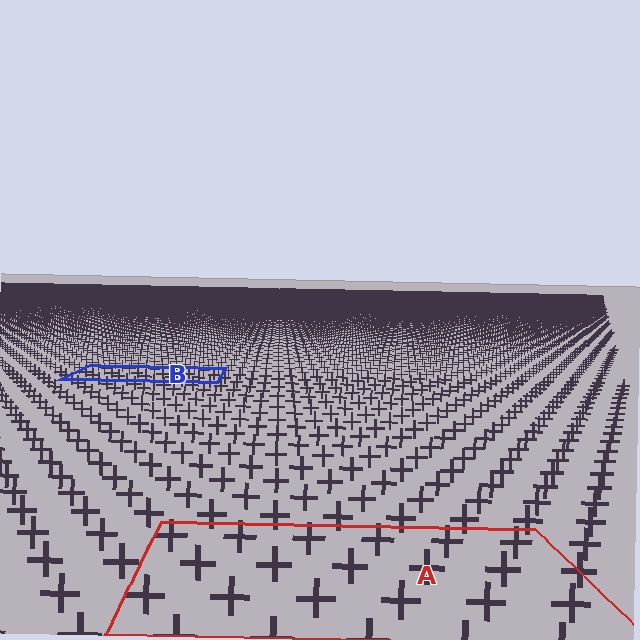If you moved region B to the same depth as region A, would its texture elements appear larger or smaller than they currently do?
They would appear larger. At a closer depth, the same texture elements are projected at a bigger on-screen size.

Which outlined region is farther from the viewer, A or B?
Region B is farther from the viewer — the texture elements inside it appear smaller and more densely packed.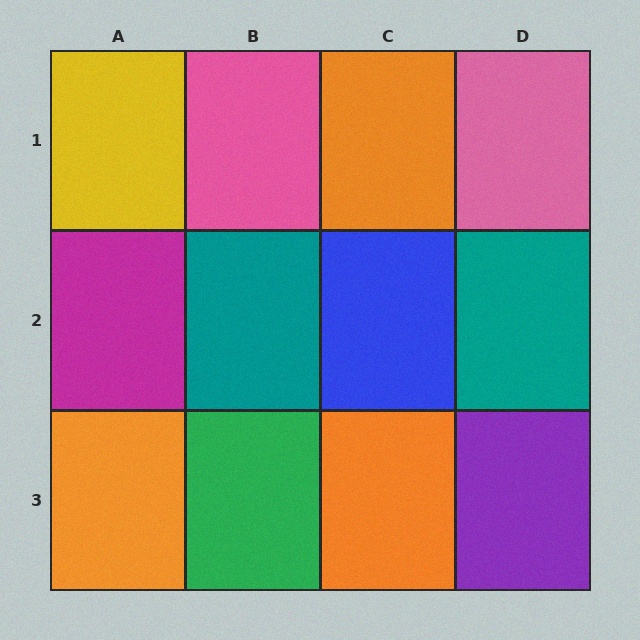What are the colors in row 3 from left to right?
Orange, green, orange, purple.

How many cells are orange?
3 cells are orange.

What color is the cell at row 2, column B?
Teal.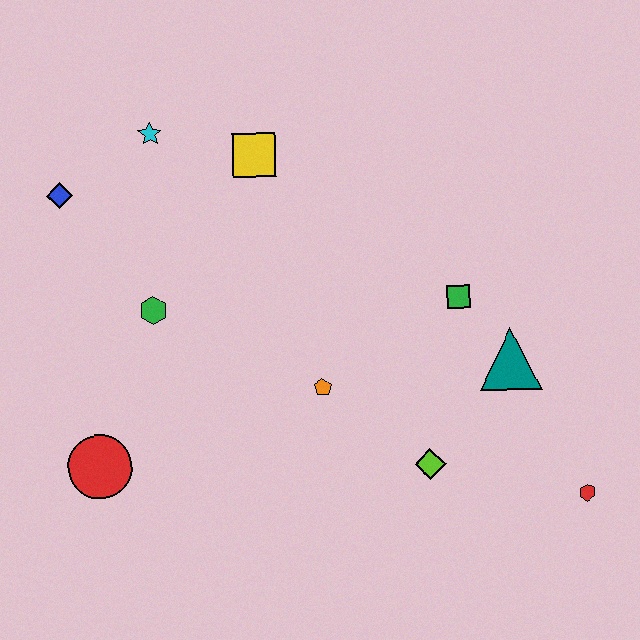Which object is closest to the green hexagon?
The blue diamond is closest to the green hexagon.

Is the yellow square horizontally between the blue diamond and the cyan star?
No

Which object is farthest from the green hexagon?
The red hexagon is farthest from the green hexagon.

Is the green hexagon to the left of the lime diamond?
Yes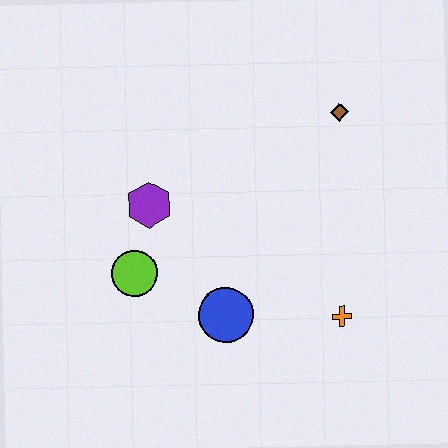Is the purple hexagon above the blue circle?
Yes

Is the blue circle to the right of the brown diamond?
No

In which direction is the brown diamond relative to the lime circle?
The brown diamond is to the right of the lime circle.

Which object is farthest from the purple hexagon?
The orange cross is farthest from the purple hexagon.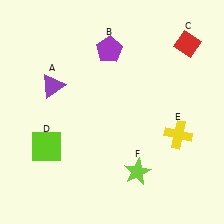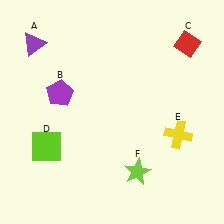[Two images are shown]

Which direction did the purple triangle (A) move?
The purple triangle (A) moved up.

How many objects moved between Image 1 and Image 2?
2 objects moved between the two images.